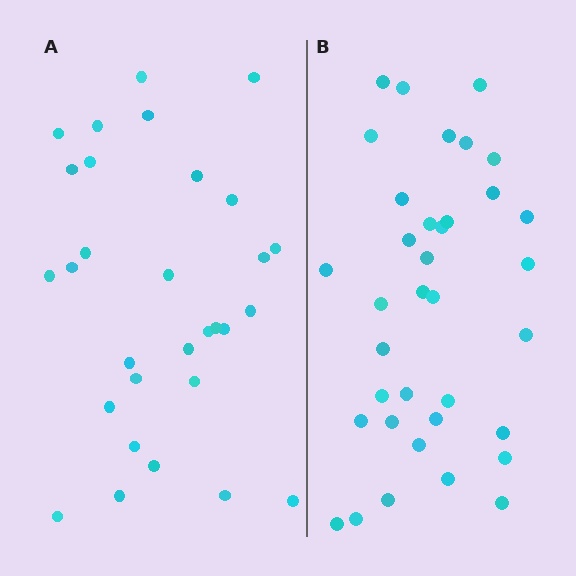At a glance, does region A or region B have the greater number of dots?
Region B (the right region) has more dots.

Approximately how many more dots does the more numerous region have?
Region B has about 6 more dots than region A.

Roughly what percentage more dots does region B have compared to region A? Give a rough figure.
About 20% more.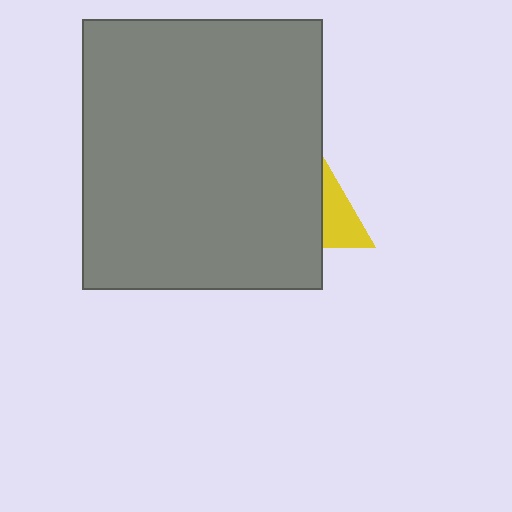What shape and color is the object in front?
The object in front is a gray rectangle.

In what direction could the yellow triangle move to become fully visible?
The yellow triangle could move right. That would shift it out from behind the gray rectangle entirely.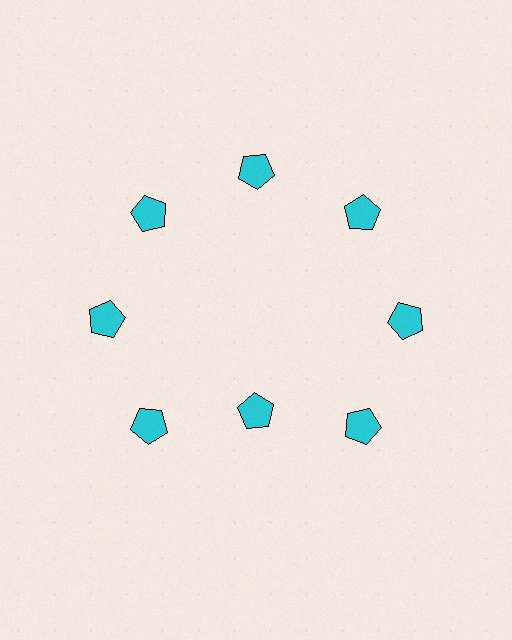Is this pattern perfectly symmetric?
No. The 8 cyan pentagons are arranged in a ring, but one element near the 6 o'clock position is pulled inward toward the center, breaking the 8-fold rotational symmetry.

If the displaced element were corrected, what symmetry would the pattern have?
It would have 8-fold rotational symmetry — the pattern would map onto itself every 45 degrees.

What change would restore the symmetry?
The symmetry would be restored by moving it outward, back onto the ring so that all 8 pentagons sit at equal angles and equal distance from the center.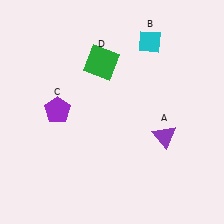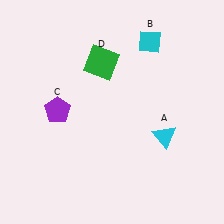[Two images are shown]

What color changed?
The triangle (A) changed from purple in Image 1 to cyan in Image 2.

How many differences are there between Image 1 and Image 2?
There is 1 difference between the two images.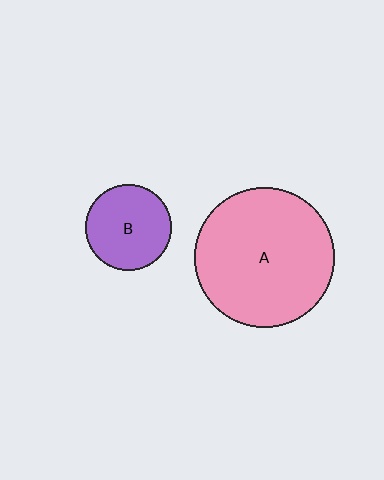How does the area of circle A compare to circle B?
Approximately 2.6 times.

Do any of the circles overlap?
No, none of the circles overlap.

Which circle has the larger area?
Circle A (pink).